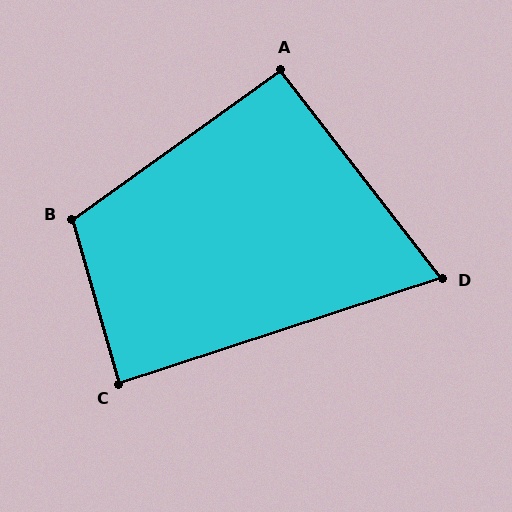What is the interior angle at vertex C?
Approximately 88 degrees (approximately right).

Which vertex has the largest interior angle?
B, at approximately 110 degrees.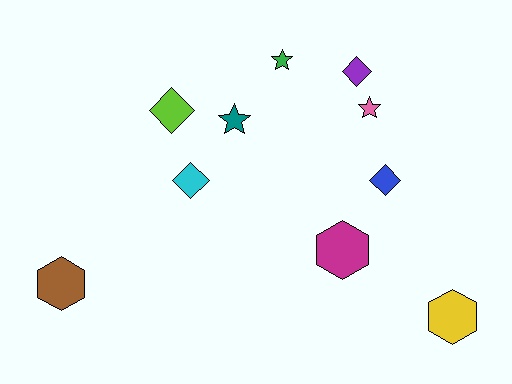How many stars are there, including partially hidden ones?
There are 3 stars.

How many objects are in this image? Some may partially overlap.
There are 10 objects.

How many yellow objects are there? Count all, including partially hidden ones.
There is 1 yellow object.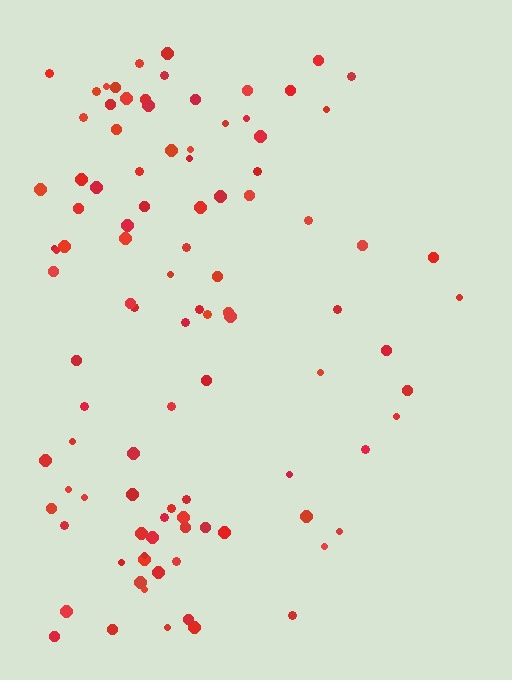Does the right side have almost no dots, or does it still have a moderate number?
Still a moderate number, just noticeably fewer than the left.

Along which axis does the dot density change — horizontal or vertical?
Horizontal.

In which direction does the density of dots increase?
From right to left, with the left side densest.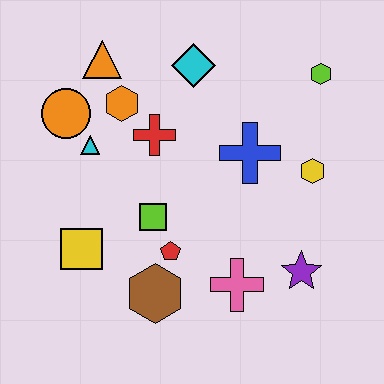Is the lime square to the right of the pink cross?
No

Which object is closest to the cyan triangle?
The orange circle is closest to the cyan triangle.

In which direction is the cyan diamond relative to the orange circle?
The cyan diamond is to the right of the orange circle.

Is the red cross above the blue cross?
Yes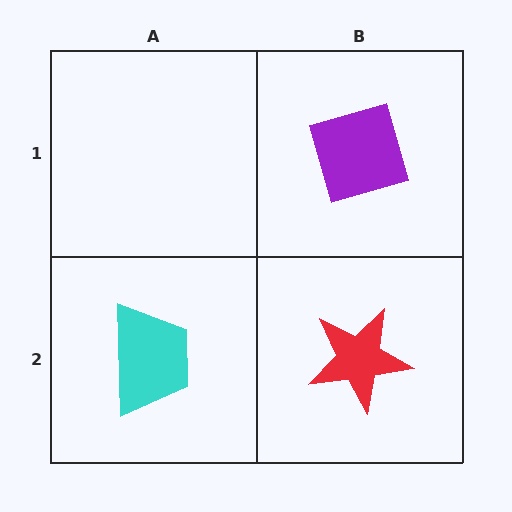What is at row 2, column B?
A red star.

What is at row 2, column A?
A cyan trapezoid.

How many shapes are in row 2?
2 shapes.